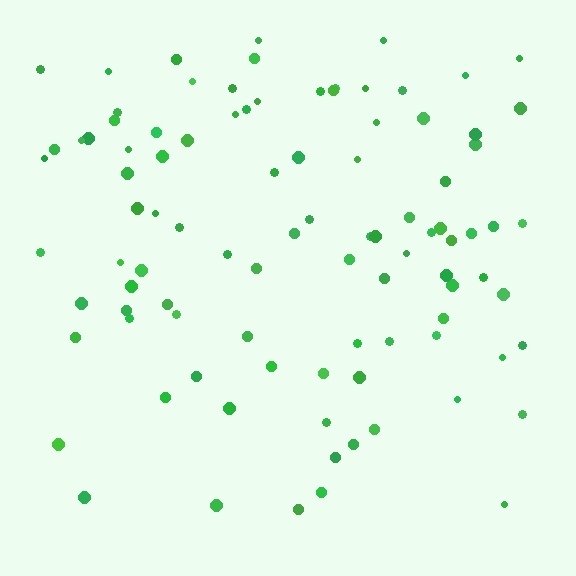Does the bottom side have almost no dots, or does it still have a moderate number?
Still a moderate number, just noticeably fewer than the top.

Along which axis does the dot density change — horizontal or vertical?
Vertical.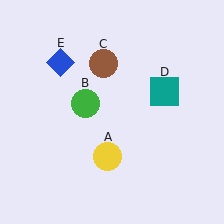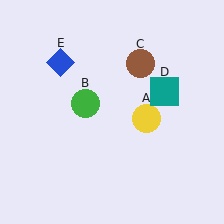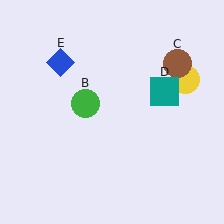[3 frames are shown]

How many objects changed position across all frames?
2 objects changed position: yellow circle (object A), brown circle (object C).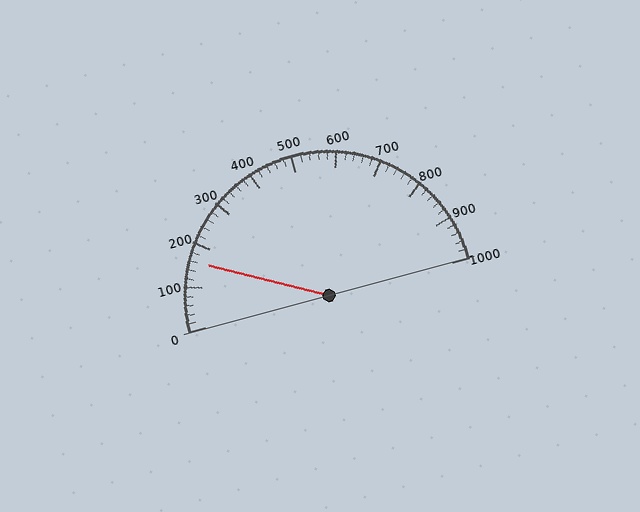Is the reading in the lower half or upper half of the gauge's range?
The reading is in the lower half of the range (0 to 1000).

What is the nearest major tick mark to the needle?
The nearest major tick mark is 200.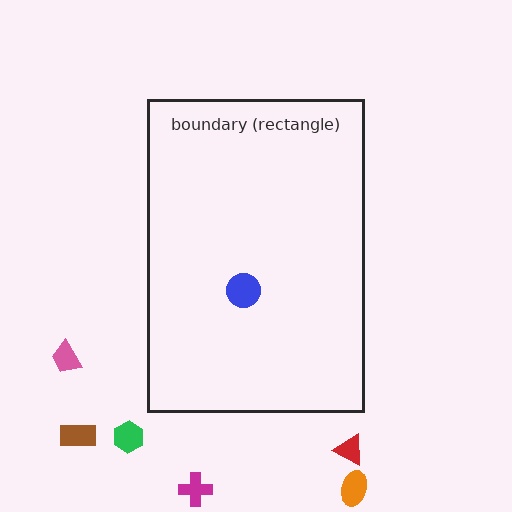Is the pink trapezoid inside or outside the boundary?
Outside.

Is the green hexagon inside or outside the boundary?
Outside.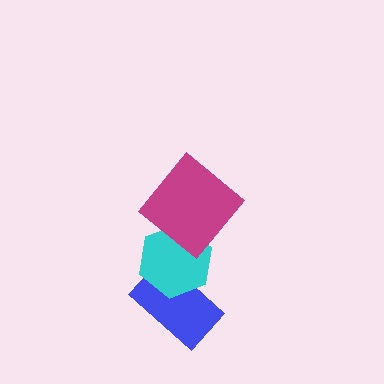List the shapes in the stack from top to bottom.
From top to bottom: the magenta diamond, the cyan hexagon, the blue rectangle.